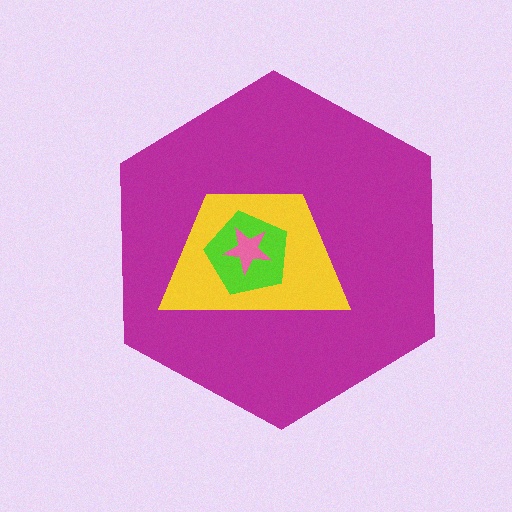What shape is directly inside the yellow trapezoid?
The lime pentagon.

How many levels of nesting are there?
4.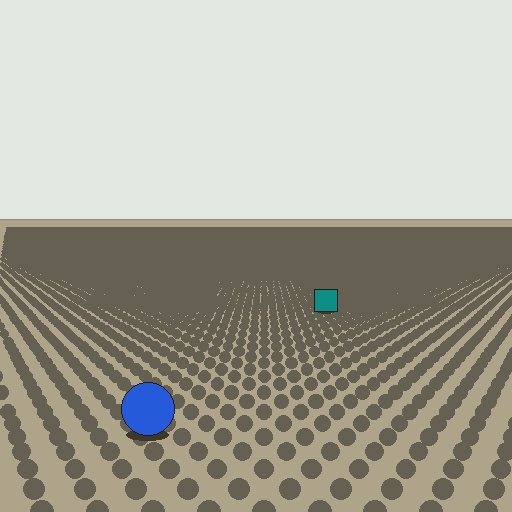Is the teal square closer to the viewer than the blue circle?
No. The blue circle is closer — you can tell from the texture gradient: the ground texture is coarser near it.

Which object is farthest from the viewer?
The teal square is farthest from the viewer. It appears smaller and the ground texture around it is denser.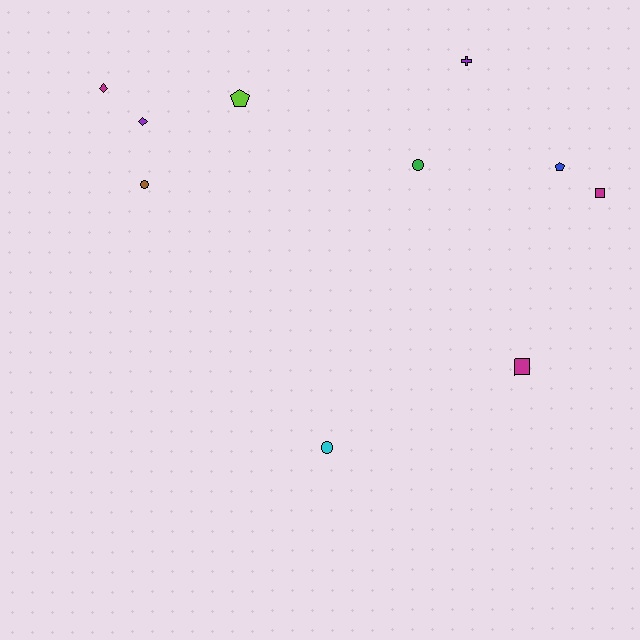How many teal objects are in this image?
There are no teal objects.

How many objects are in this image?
There are 10 objects.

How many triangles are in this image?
There are no triangles.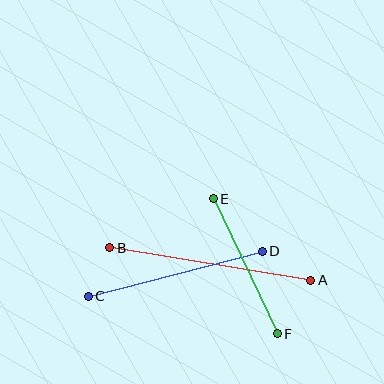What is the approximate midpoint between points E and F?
The midpoint is at approximately (245, 266) pixels.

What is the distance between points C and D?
The distance is approximately 179 pixels.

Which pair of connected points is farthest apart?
Points A and B are farthest apart.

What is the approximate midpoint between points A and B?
The midpoint is at approximately (210, 264) pixels.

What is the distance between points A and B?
The distance is approximately 204 pixels.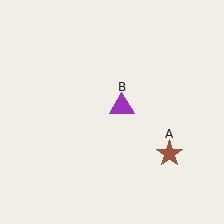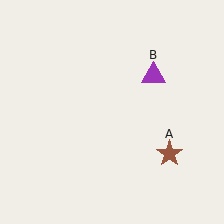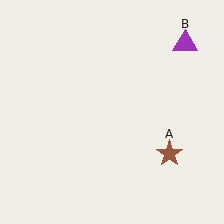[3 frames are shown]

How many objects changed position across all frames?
1 object changed position: purple triangle (object B).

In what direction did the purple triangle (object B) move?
The purple triangle (object B) moved up and to the right.